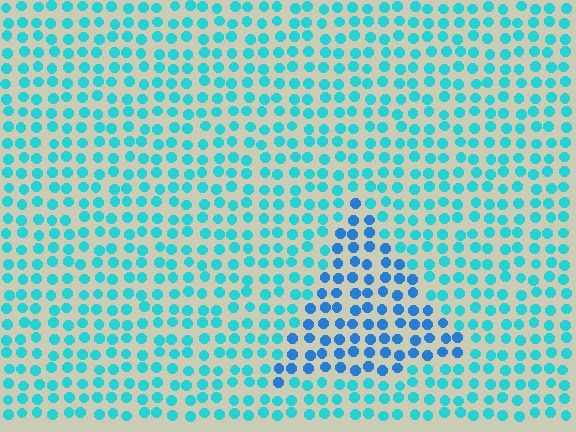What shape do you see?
I see a triangle.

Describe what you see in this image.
The image is filled with small cyan elements in a uniform arrangement. A triangle-shaped region is visible where the elements are tinted to a slightly different hue, forming a subtle color boundary.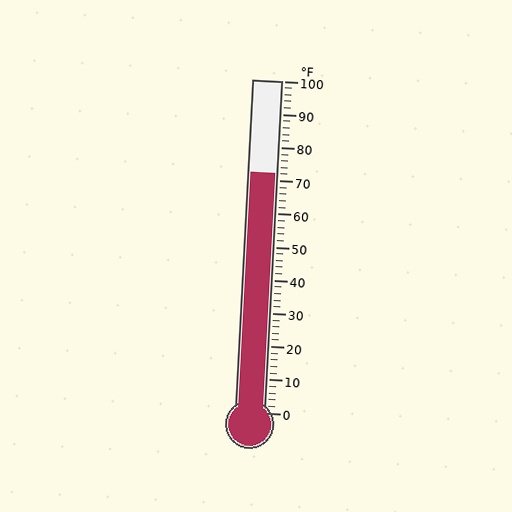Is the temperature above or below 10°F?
The temperature is above 10°F.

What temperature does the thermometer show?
The thermometer shows approximately 72°F.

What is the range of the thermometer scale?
The thermometer scale ranges from 0°F to 100°F.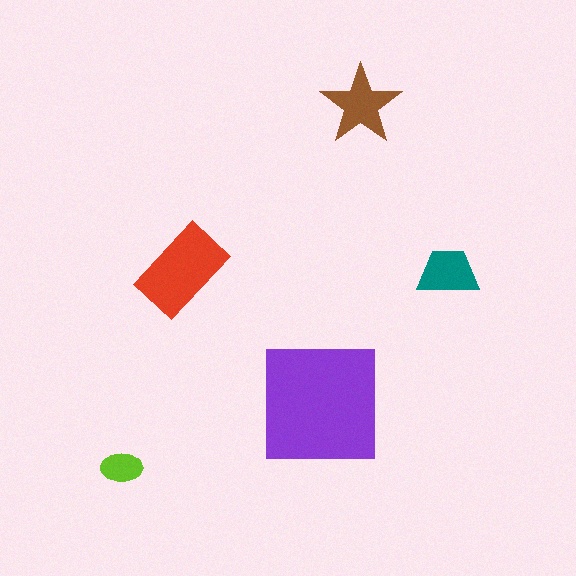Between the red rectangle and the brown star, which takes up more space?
The red rectangle.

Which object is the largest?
The purple square.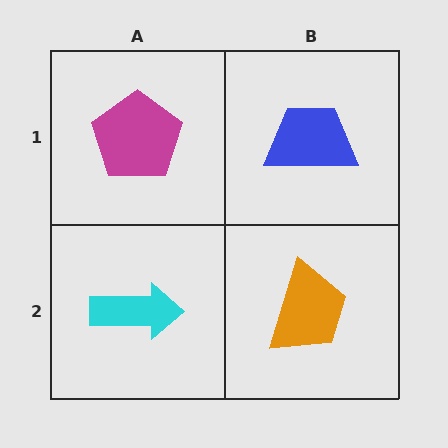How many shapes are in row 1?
2 shapes.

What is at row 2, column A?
A cyan arrow.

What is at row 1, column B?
A blue trapezoid.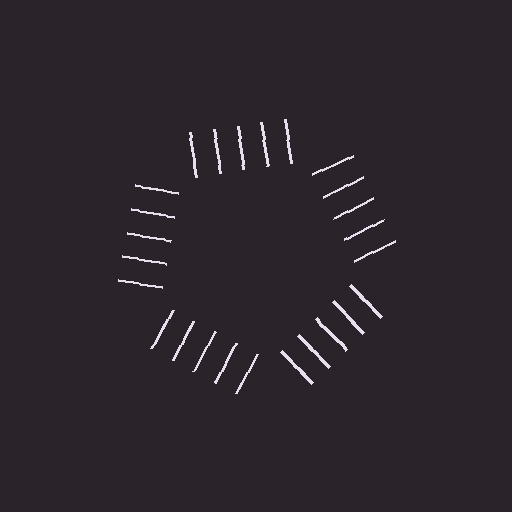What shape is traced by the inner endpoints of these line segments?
An illusory pentagon — the line segments terminate on its edges but no continuous stroke is drawn.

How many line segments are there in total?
25 — 5 along each of the 5 edges.